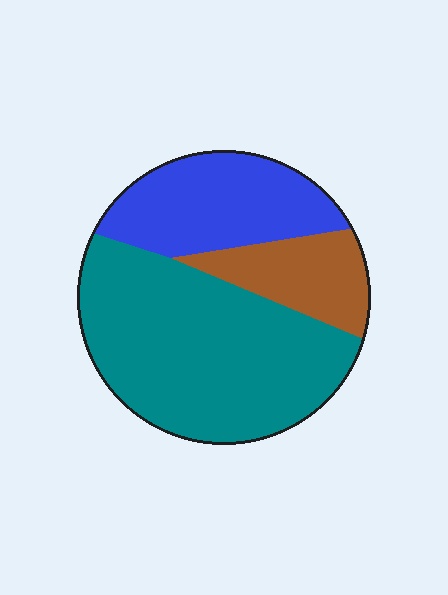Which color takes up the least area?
Brown, at roughly 15%.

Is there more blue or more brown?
Blue.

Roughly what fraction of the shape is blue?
Blue covers roughly 25% of the shape.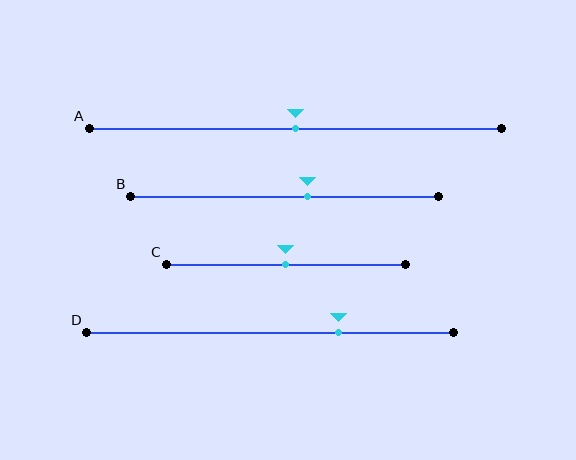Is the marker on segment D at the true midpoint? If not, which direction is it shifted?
No, the marker on segment D is shifted to the right by about 19% of the segment length.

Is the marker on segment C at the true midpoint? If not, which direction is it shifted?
Yes, the marker on segment C is at the true midpoint.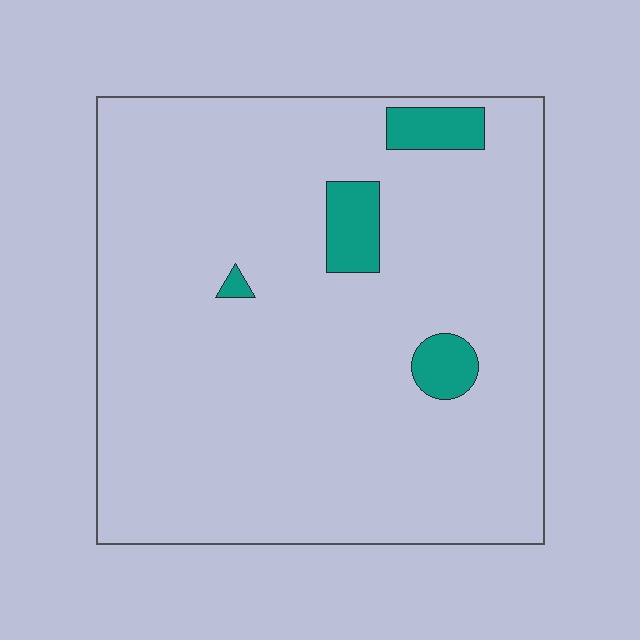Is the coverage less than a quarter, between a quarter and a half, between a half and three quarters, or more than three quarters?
Less than a quarter.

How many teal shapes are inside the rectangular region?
4.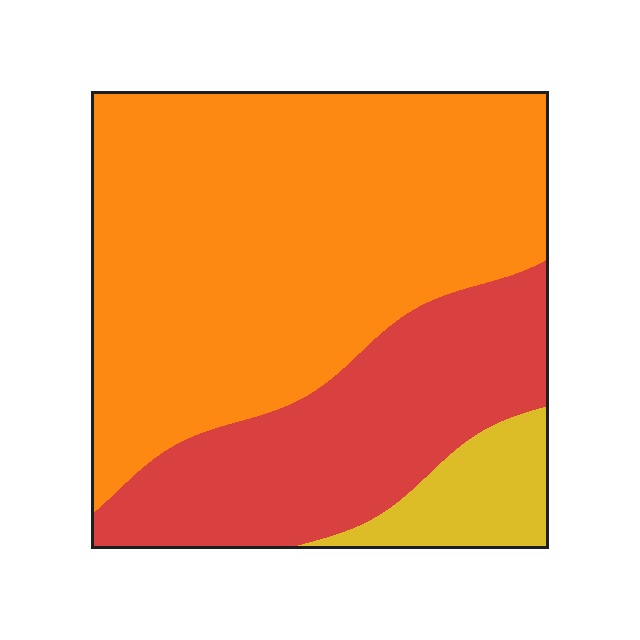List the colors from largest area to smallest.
From largest to smallest: orange, red, yellow.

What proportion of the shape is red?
Red covers about 30% of the shape.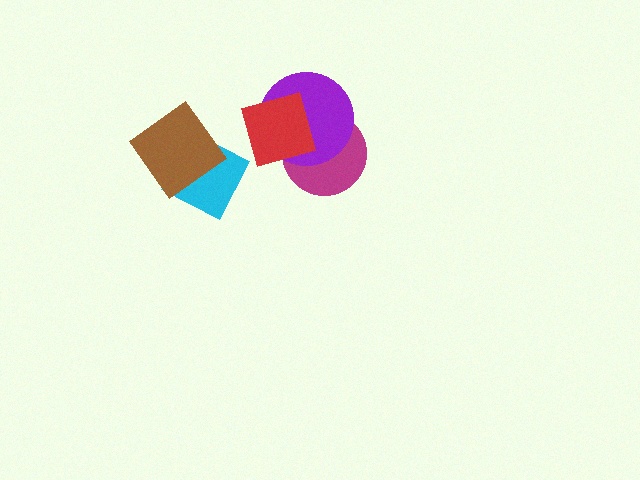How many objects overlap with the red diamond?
2 objects overlap with the red diamond.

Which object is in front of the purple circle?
The red diamond is in front of the purple circle.